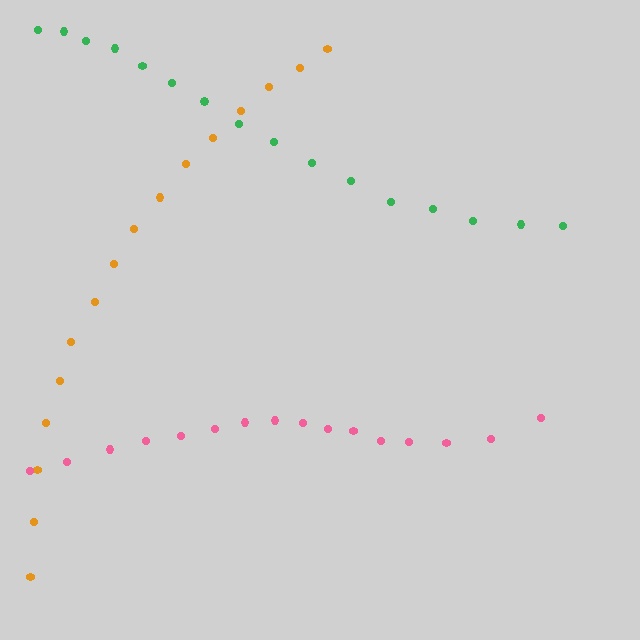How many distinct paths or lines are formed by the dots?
There are 3 distinct paths.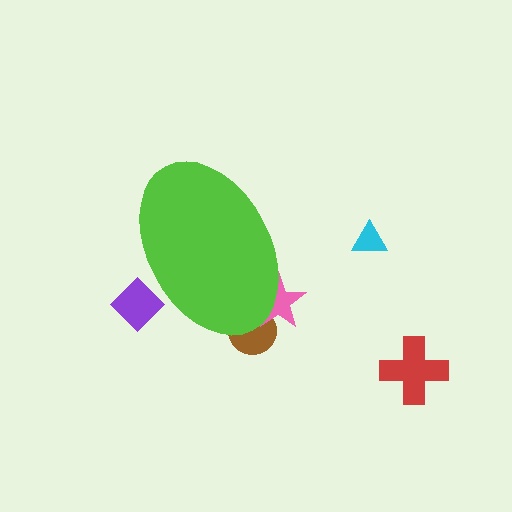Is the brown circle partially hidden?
Yes, the brown circle is partially hidden behind the lime ellipse.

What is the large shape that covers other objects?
A lime ellipse.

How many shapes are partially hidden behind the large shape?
3 shapes are partially hidden.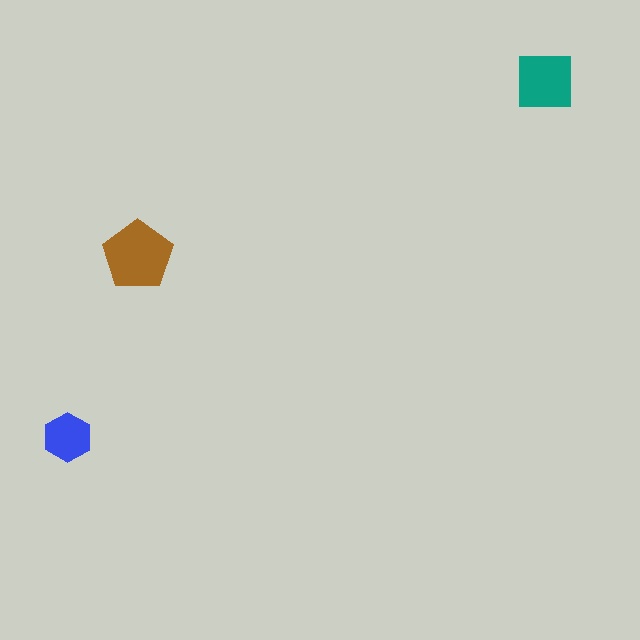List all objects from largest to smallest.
The brown pentagon, the teal square, the blue hexagon.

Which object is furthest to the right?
The teal square is rightmost.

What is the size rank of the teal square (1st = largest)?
2nd.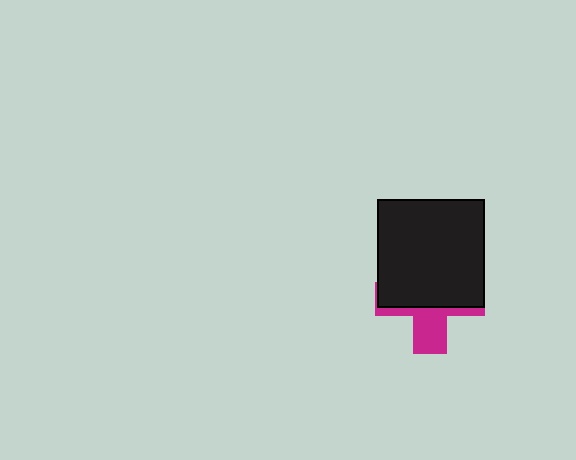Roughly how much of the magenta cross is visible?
A small part of it is visible (roughly 35%).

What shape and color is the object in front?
The object in front is a black square.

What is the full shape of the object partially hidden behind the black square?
The partially hidden object is a magenta cross.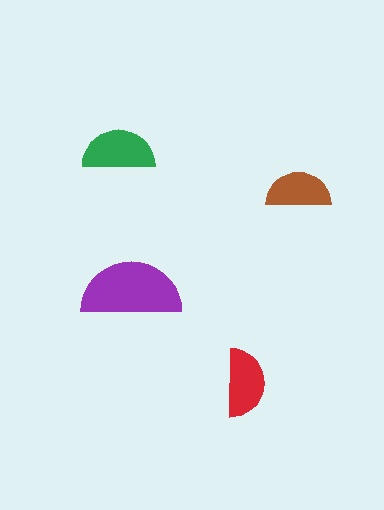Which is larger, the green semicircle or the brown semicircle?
The green one.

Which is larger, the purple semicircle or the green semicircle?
The purple one.